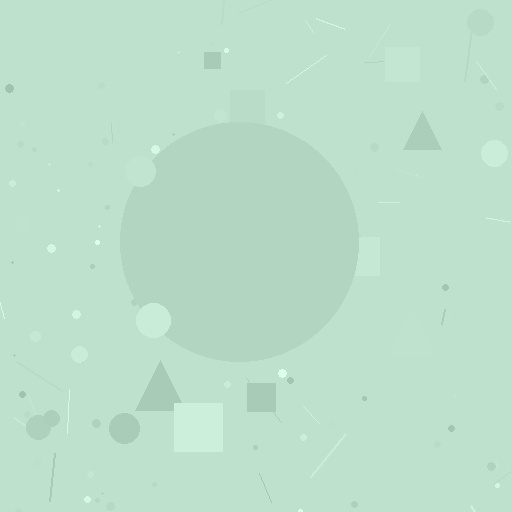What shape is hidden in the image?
A circle is hidden in the image.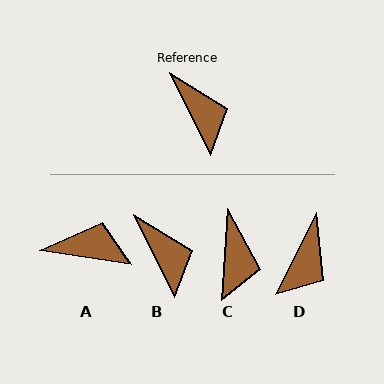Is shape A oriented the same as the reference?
No, it is off by about 55 degrees.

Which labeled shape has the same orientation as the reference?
B.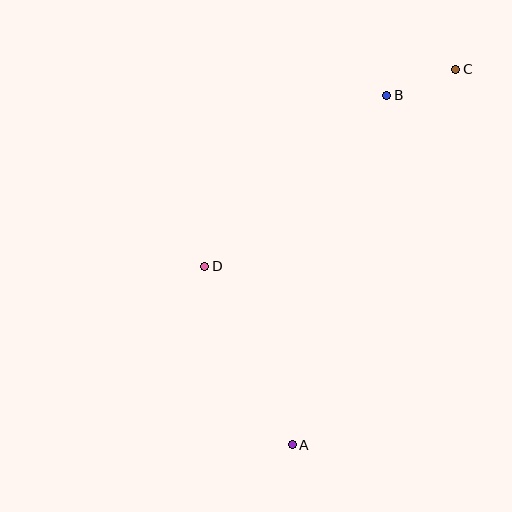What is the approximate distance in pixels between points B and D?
The distance between B and D is approximately 250 pixels.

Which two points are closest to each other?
Points B and C are closest to each other.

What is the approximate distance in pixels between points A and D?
The distance between A and D is approximately 199 pixels.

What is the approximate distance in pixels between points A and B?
The distance between A and B is approximately 362 pixels.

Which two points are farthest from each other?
Points A and C are farthest from each other.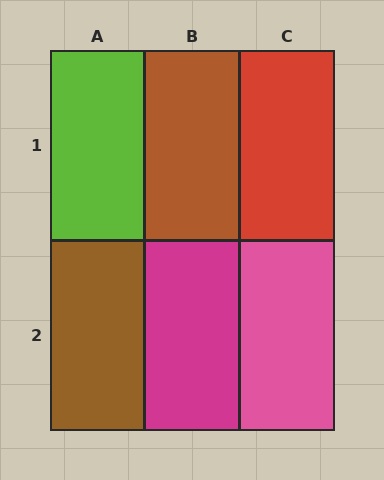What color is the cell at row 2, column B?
Magenta.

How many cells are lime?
1 cell is lime.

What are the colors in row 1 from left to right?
Lime, brown, red.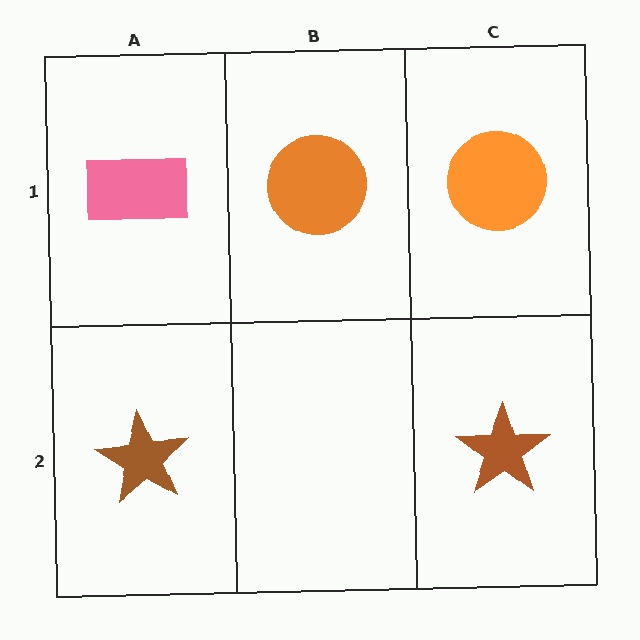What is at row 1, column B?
An orange circle.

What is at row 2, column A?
A brown star.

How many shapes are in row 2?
2 shapes.